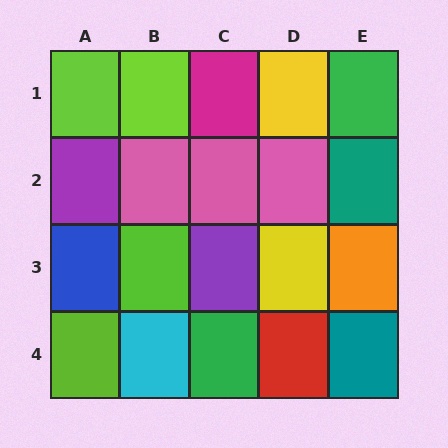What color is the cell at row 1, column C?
Magenta.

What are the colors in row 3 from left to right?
Blue, lime, purple, yellow, orange.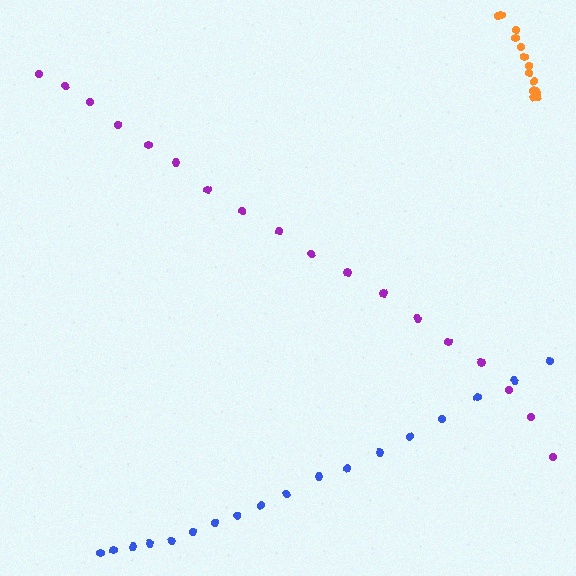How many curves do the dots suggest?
There are 3 distinct paths.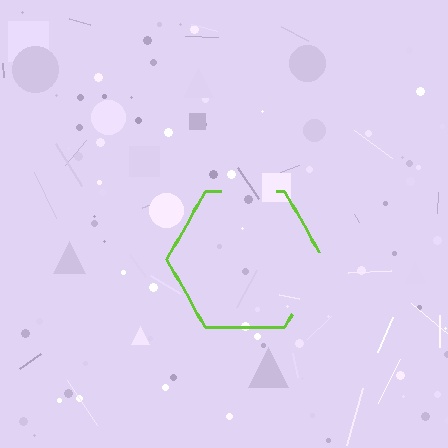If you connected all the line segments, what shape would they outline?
They would outline a hexagon.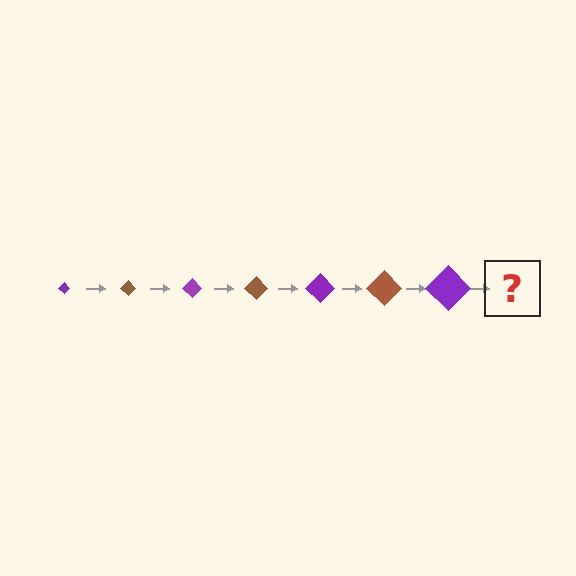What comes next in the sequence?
The next element should be a brown diamond, larger than the previous one.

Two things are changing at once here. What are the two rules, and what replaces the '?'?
The two rules are that the diamond grows larger each step and the color cycles through purple and brown. The '?' should be a brown diamond, larger than the previous one.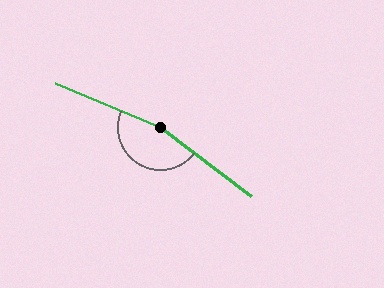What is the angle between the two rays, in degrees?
Approximately 165 degrees.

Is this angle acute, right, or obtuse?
It is obtuse.